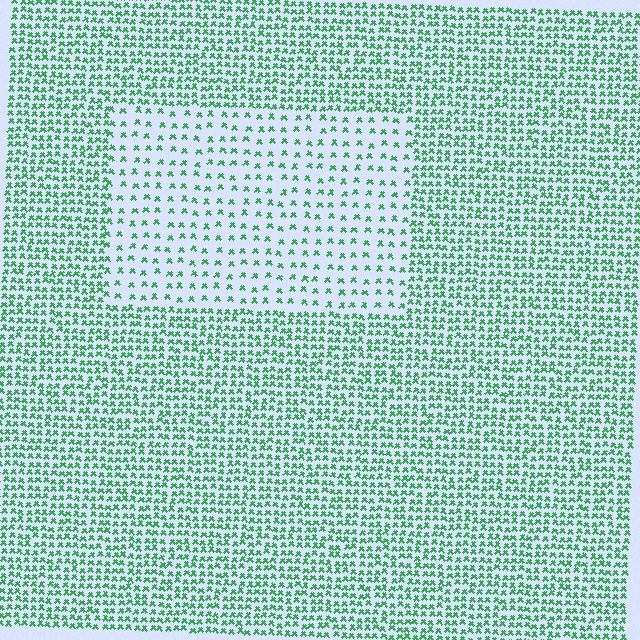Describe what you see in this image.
The image contains small green elements arranged at two different densities. A rectangle-shaped region is visible where the elements are less densely packed than the surrounding area.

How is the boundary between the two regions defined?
The boundary is defined by a change in element density (approximately 2.4x ratio). All elements are the same color, size, and shape.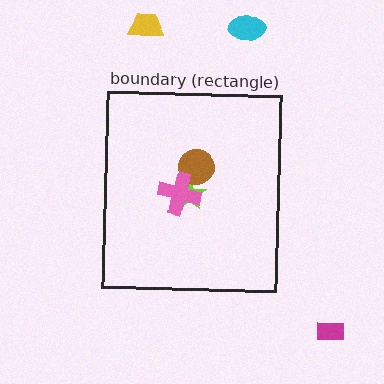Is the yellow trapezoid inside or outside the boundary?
Outside.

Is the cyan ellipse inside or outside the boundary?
Outside.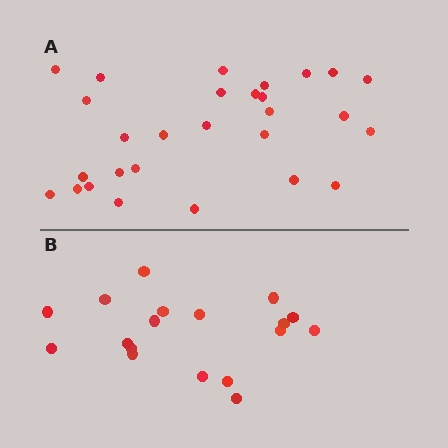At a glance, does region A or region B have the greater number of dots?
Region A (the top region) has more dots.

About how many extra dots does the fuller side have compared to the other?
Region A has roughly 10 or so more dots than region B.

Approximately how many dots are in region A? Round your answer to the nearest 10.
About 30 dots. (The exact count is 28, which rounds to 30.)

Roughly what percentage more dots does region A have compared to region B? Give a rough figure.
About 55% more.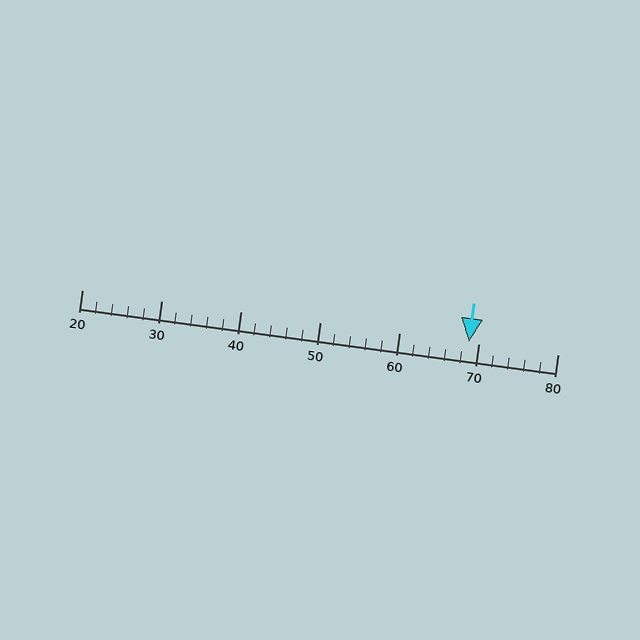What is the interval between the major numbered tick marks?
The major tick marks are spaced 10 units apart.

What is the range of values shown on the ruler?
The ruler shows values from 20 to 80.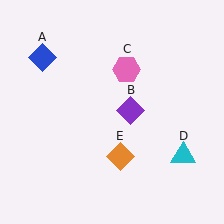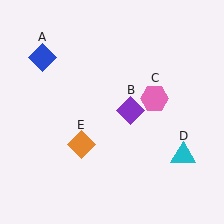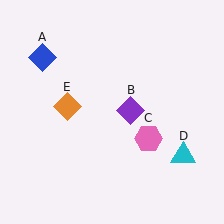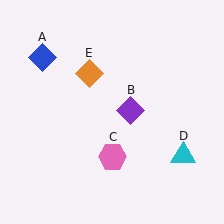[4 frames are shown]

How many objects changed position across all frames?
2 objects changed position: pink hexagon (object C), orange diamond (object E).